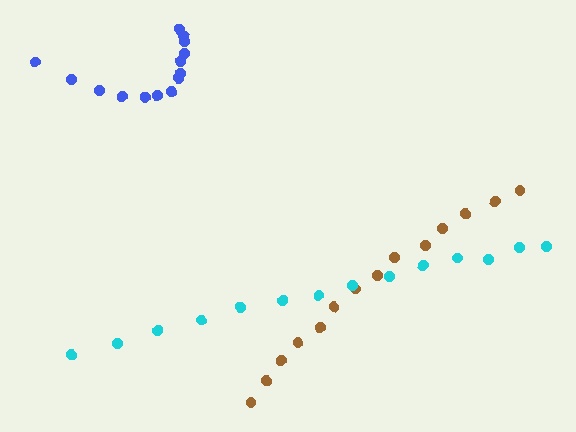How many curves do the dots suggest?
There are 3 distinct paths.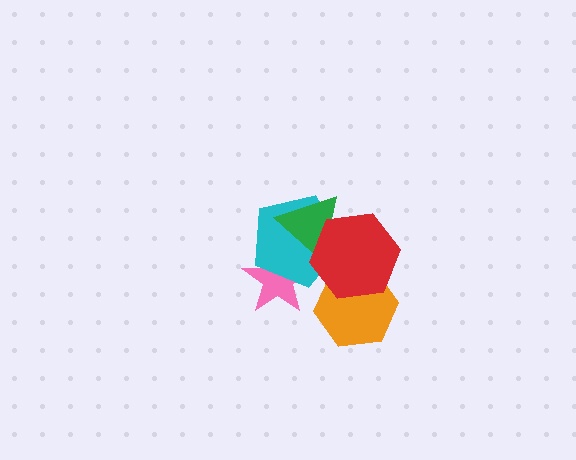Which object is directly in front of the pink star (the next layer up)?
The cyan pentagon is directly in front of the pink star.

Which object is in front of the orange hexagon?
The red hexagon is in front of the orange hexagon.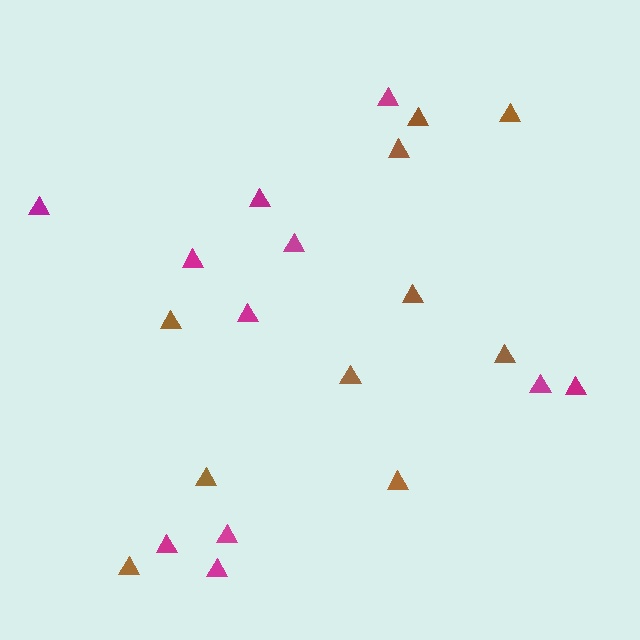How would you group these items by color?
There are 2 groups: one group of magenta triangles (11) and one group of brown triangles (10).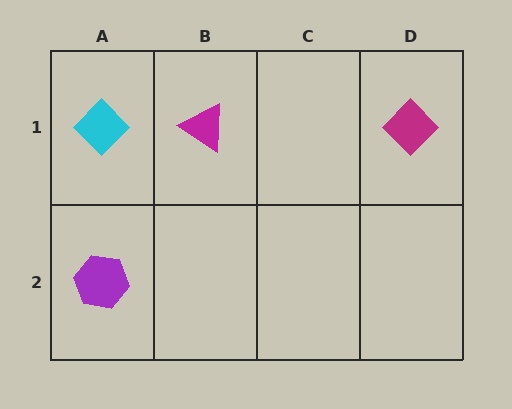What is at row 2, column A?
A purple hexagon.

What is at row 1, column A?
A cyan diamond.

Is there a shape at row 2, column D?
No, that cell is empty.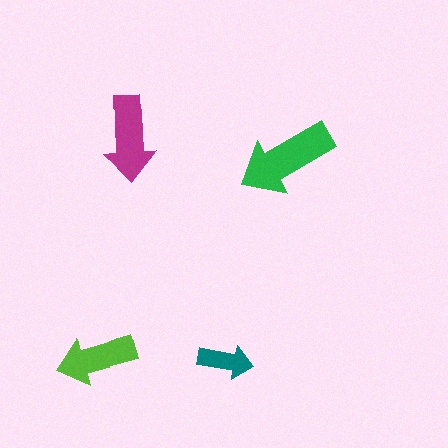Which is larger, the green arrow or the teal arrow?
The green one.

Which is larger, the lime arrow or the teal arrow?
The lime one.